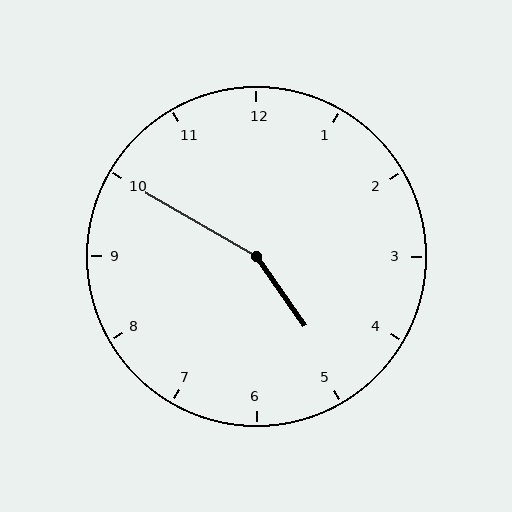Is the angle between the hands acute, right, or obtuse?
It is obtuse.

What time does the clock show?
4:50.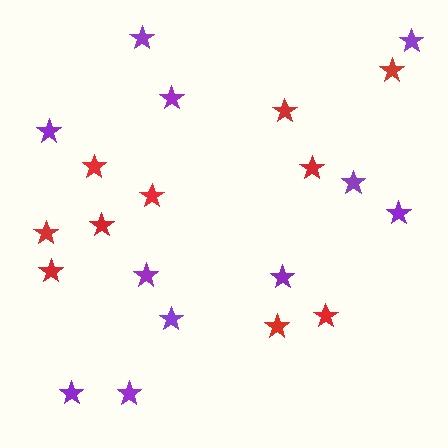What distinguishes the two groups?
There are 2 groups: one group of purple stars (11) and one group of red stars (10).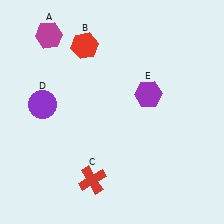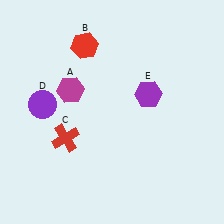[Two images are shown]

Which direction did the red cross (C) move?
The red cross (C) moved up.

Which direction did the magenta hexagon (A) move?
The magenta hexagon (A) moved down.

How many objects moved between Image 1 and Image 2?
2 objects moved between the two images.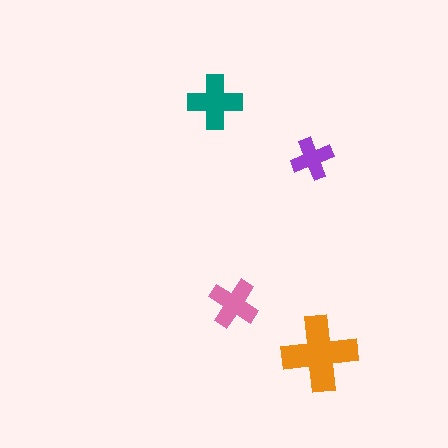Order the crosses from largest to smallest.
the orange one, the teal one, the pink one, the purple one.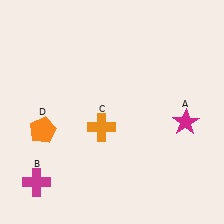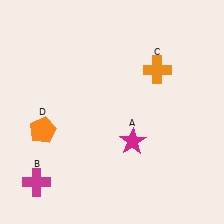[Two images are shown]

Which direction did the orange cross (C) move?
The orange cross (C) moved up.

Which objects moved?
The objects that moved are: the magenta star (A), the orange cross (C).